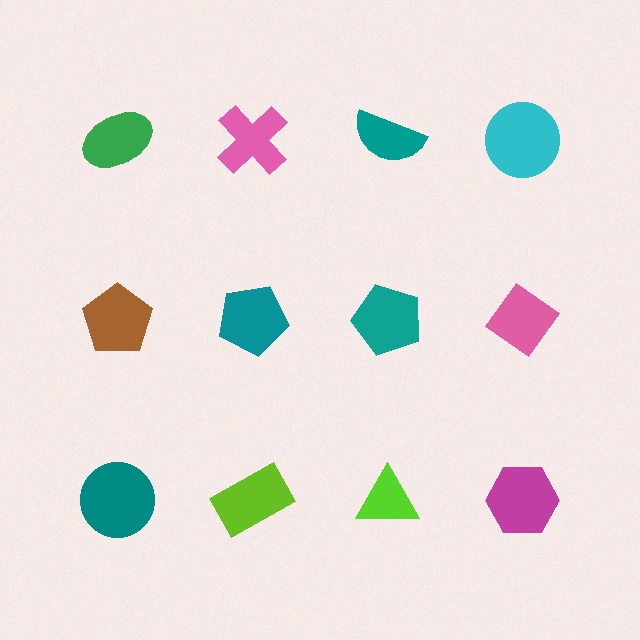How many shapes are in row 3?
4 shapes.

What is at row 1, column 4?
A cyan circle.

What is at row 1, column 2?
A pink cross.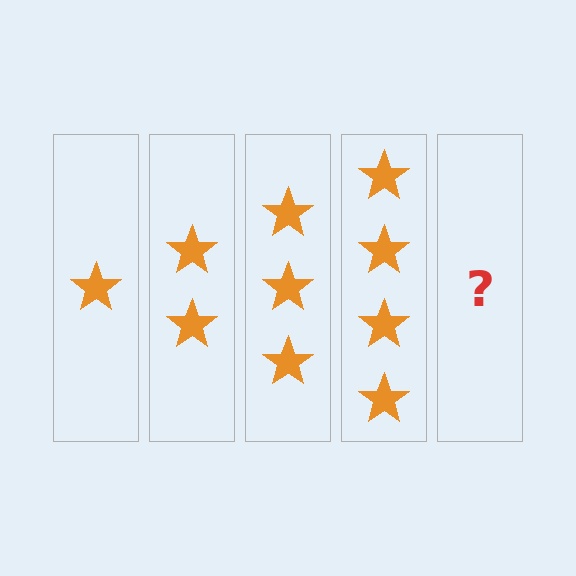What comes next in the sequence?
The next element should be 5 stars.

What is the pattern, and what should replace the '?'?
The pattern is that each step adds one more star. The '?' should be 5 stars.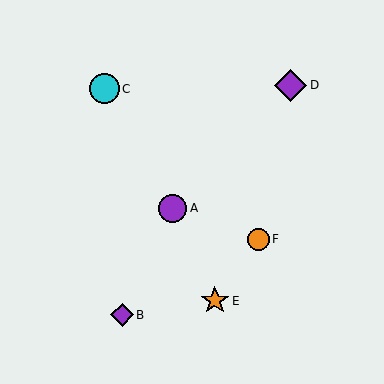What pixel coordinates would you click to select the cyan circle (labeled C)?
Click at (104, 89) to select the cyan circle C.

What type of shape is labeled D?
Shape D is a purple diamond.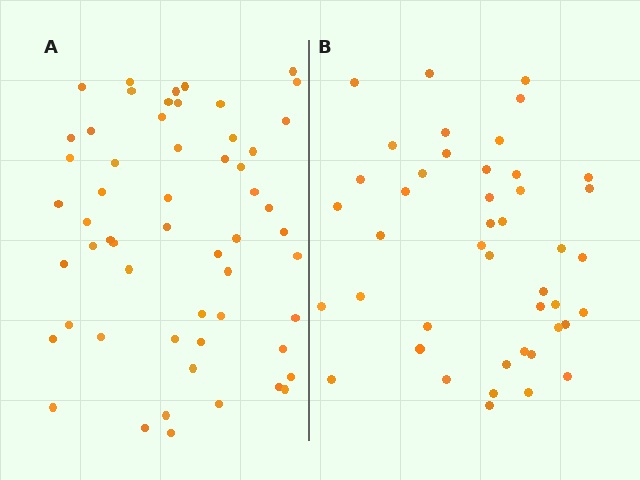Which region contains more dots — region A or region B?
Region A (the left region) has more dots.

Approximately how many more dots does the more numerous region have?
Region A has roughly 12 or so more dots than region B.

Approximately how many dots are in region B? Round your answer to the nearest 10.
About 40 dots. (The exact count is 44, which rounds to 40.)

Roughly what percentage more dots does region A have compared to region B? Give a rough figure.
About 25% more.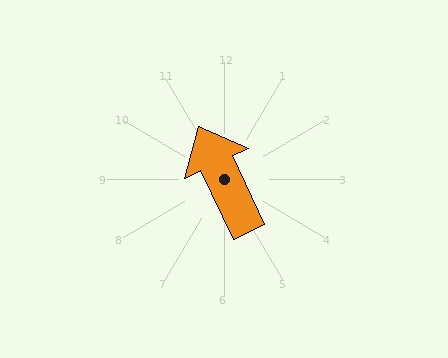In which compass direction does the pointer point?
Northwest.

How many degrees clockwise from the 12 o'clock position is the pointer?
Approximately 335 degrees.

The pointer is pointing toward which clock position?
Roughly 11 o'clock.